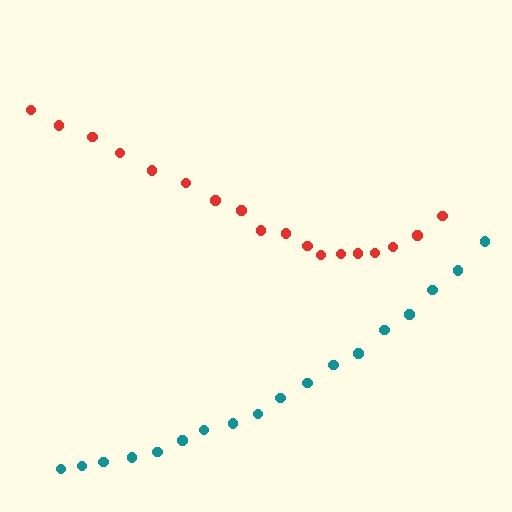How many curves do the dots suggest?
There are 2 distinct paths.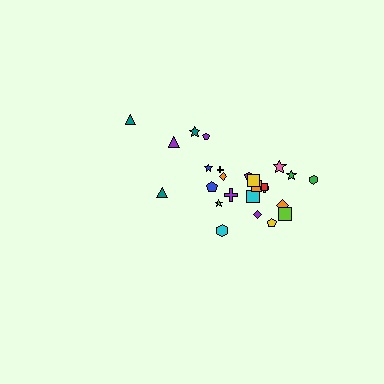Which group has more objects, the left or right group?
The right group.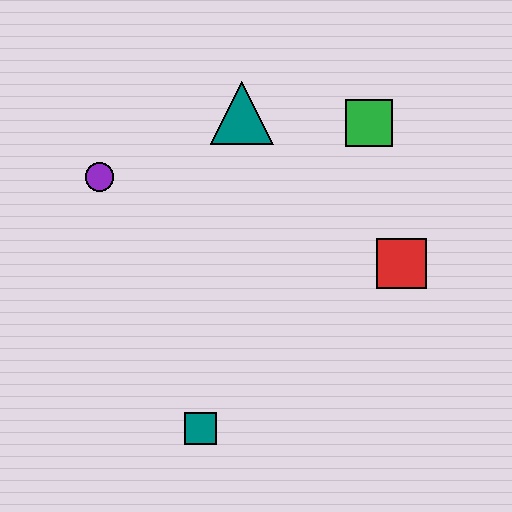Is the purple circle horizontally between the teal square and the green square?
No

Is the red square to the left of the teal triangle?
No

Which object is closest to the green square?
The teal triangle is closest to the green square.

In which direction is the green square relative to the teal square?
The green square is above the teal square.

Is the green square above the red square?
Yes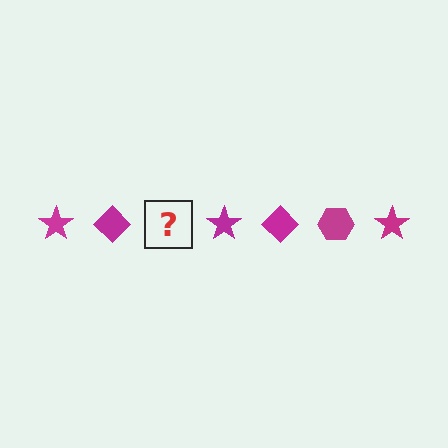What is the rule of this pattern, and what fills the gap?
The rule is that the pattern cycles through star, diamond, hexagon shapes in magenta. The gap should be filled with a magenta hexagon.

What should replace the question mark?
The question mark should be replaced with a magenta hexagon.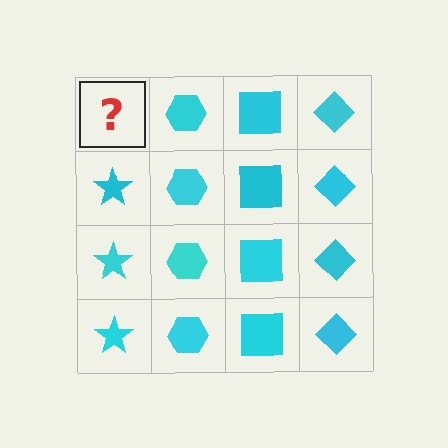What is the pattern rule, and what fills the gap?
The rule is that each column has a consistent shape. The gap should be filled with a cyan star.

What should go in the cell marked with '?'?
The missing cell should contain a cyan star.